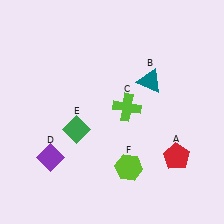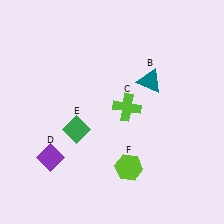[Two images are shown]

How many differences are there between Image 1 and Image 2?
There is 1 difference between the two images.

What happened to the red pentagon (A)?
The red pentagon (A) was removed in Image 2. It was in the bottom-right area of Image 1.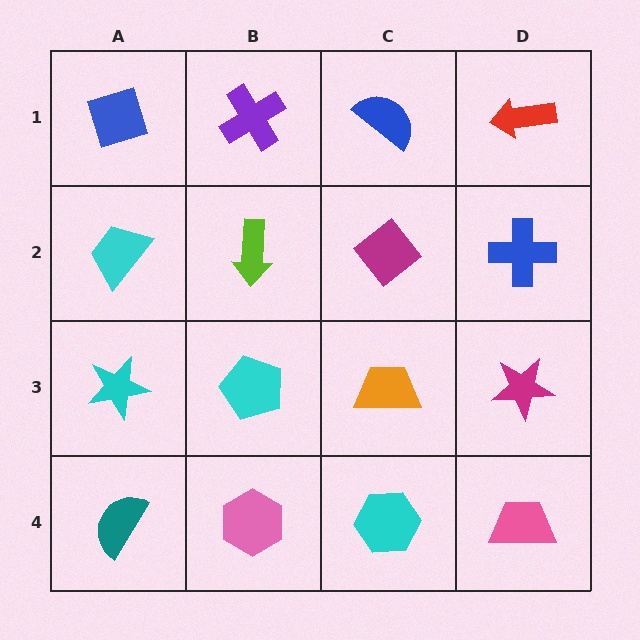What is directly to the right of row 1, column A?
A purple cross.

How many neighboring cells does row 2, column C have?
4.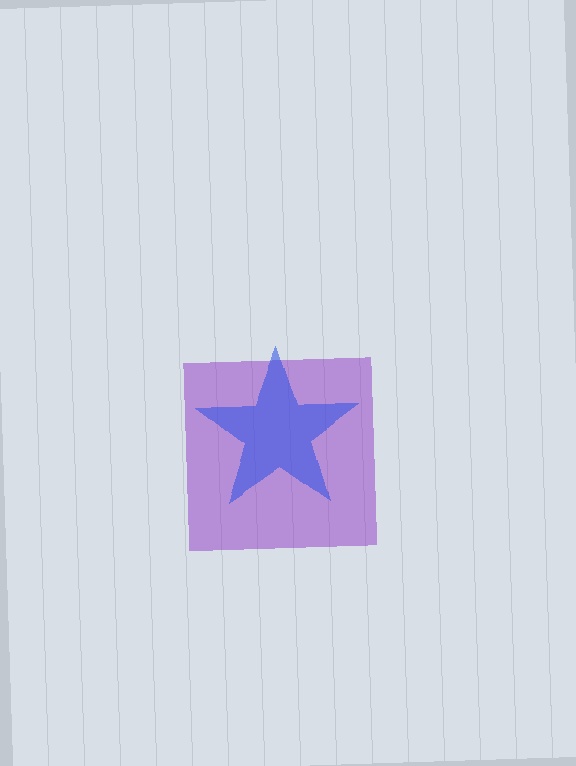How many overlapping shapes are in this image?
There are 2 overlapping shapes in the image.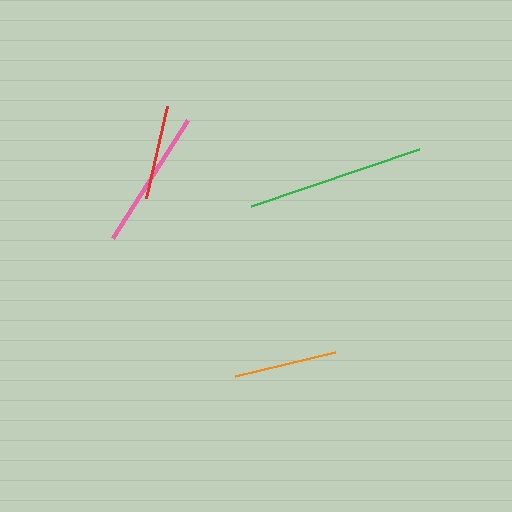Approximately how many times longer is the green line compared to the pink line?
The green line is approximately 1.3 times the length of the pink line.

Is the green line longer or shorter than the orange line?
The green line is longer than the orange line.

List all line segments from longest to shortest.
From longest to shortest: green, pink, orange, red.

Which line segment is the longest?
The green line is the longest at approximately 178 pixels.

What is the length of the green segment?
The green segment is approximately 178 pixels long.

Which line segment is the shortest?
The red line is the shortest at approximately 94 pixels.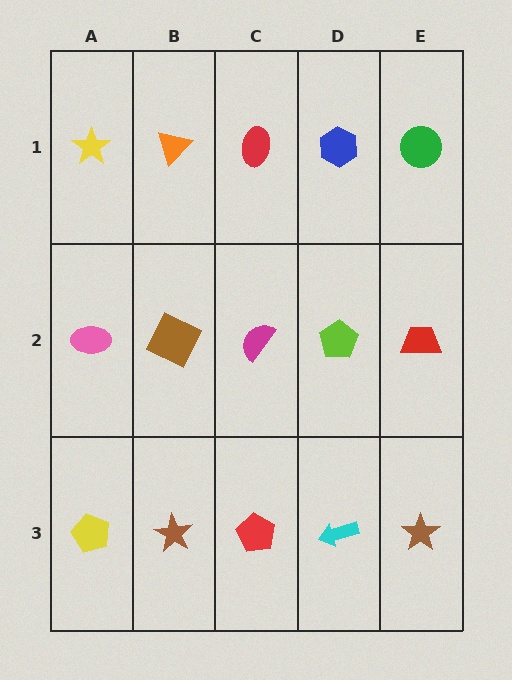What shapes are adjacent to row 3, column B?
A brown square (row 2, column B), a yellow pentagon (row 3, column A), a red pentagon (row 3, column C).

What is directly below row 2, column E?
A brown star.